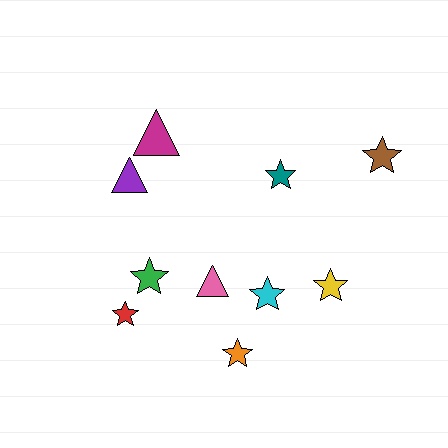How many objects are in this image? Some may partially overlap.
There are 10 objects.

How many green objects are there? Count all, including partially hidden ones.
There is 1 green object.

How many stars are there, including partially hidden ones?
There are 7 stars.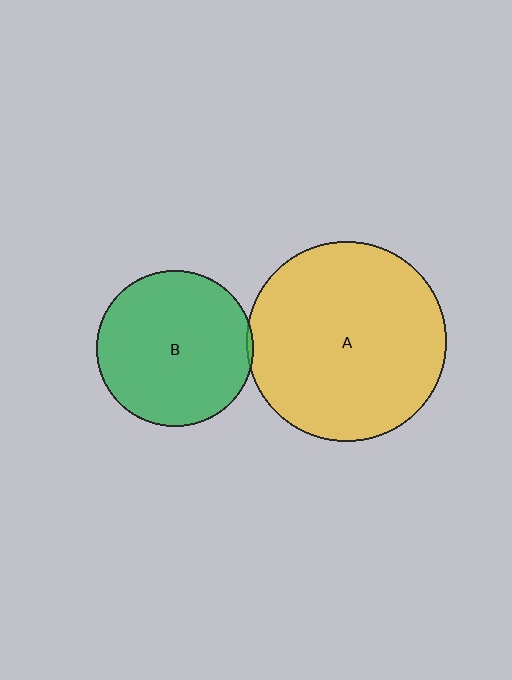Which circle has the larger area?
Circle A (yellow).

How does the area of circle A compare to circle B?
Approximately 1.6 times.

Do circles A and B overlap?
Yes.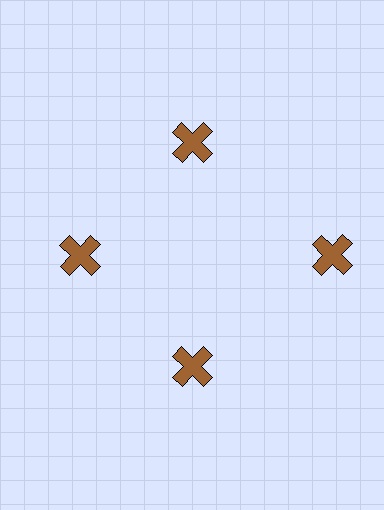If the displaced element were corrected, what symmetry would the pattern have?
It would have 4-fold rotational symmetry — the pattern would map onto itself every 90 degrees.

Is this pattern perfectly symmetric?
No. The 4 brown crosses are arranged in a ring, but one element near the 3 o'clock position is pushed outward from the center, breaking the 4-fold rotational symmetry.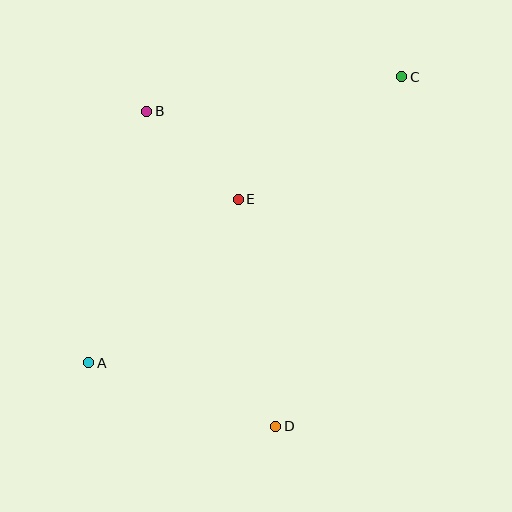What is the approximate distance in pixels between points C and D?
The distance between C and D is approximately 372 pixels.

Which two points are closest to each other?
Points B and E are closest to each other.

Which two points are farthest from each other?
Points A and C are farthest from each other.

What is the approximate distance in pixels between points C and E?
The distance between C and E is approximately 204 pixels.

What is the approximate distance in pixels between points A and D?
The distance between A and D is approximately 197 pixels.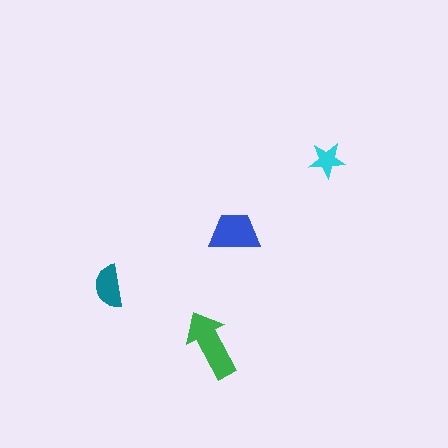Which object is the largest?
The green arrow.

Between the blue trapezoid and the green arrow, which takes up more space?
The green arrow.